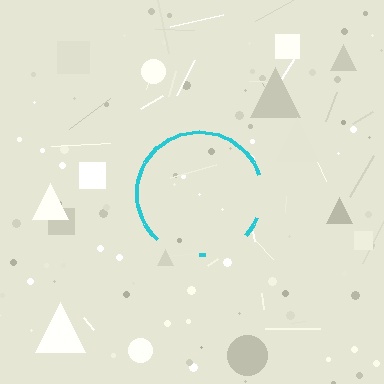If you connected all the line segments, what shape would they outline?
They would outline a circle.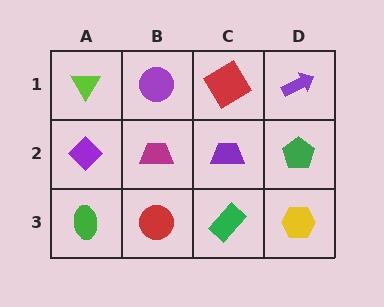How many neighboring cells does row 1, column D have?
2.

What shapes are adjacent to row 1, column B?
A magenta trapezoid (row 2, column B), a lime triangle (row 1, column A), a red diamond (row 1, column C).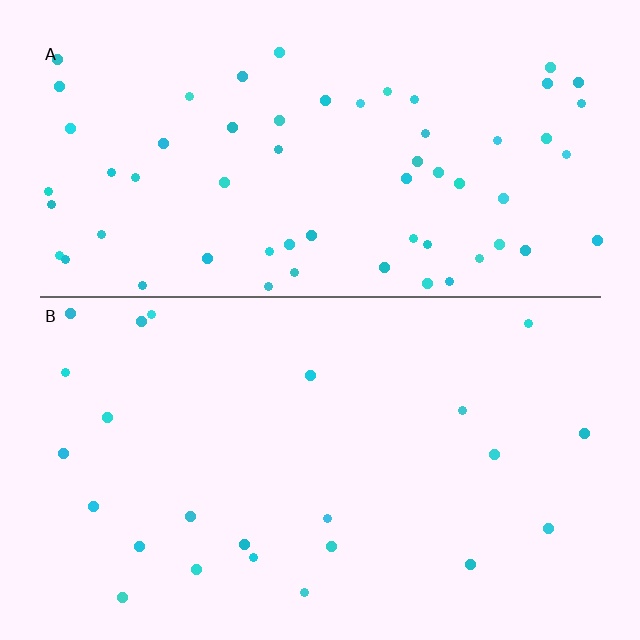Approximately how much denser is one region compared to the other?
Approximately 2.6× — region A over region B.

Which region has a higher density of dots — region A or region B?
A (the top).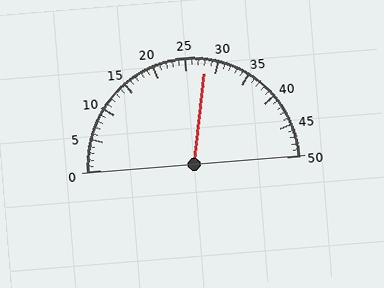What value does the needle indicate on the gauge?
The needle indicates approximately 28.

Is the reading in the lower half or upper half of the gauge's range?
The reading is in the upper half of the range (0 to 50).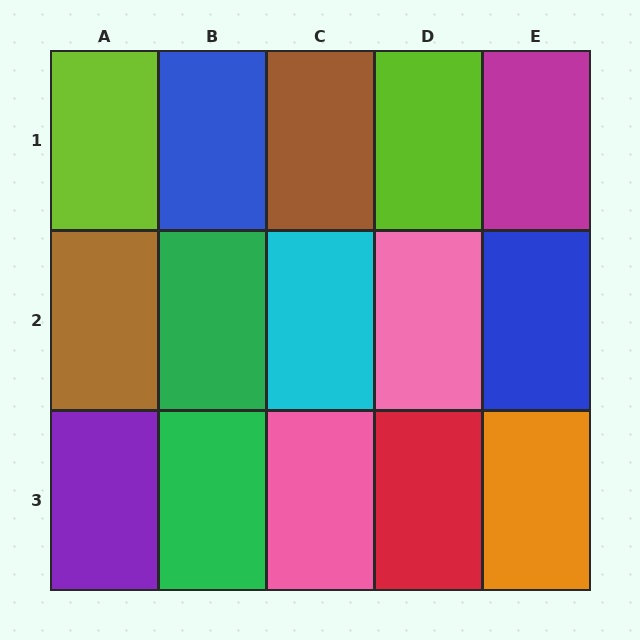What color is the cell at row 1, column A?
Lime.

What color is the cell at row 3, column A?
Purple.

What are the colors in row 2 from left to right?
Brown, green, cyan, pink, blue.